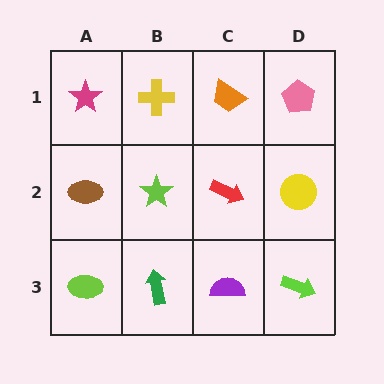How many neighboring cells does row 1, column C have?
3.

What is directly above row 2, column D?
A pink pentagon.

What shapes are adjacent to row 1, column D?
A yellow circle (row 2, column D), an orange trapezoid (row 1, column C).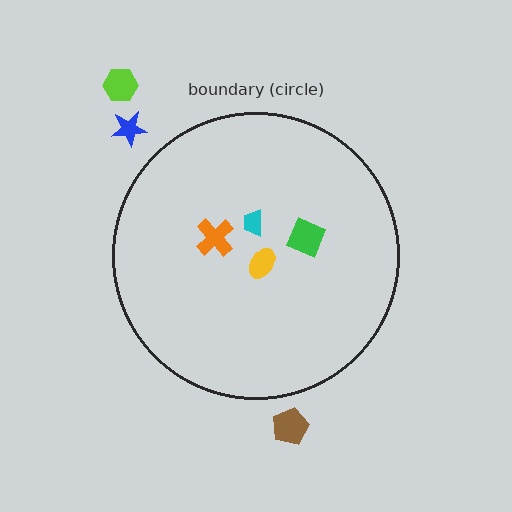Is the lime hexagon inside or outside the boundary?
Outside.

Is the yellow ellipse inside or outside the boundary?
Inside.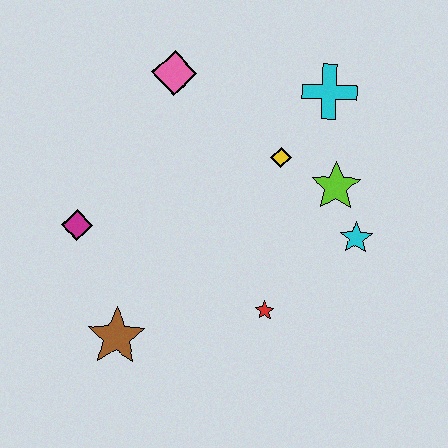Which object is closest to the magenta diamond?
The brown star is closest to the magenta diamond.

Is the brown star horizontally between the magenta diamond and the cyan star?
Yes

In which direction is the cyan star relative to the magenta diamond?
The cyan star is to the right of the magenta diamond.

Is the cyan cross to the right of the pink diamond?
Yes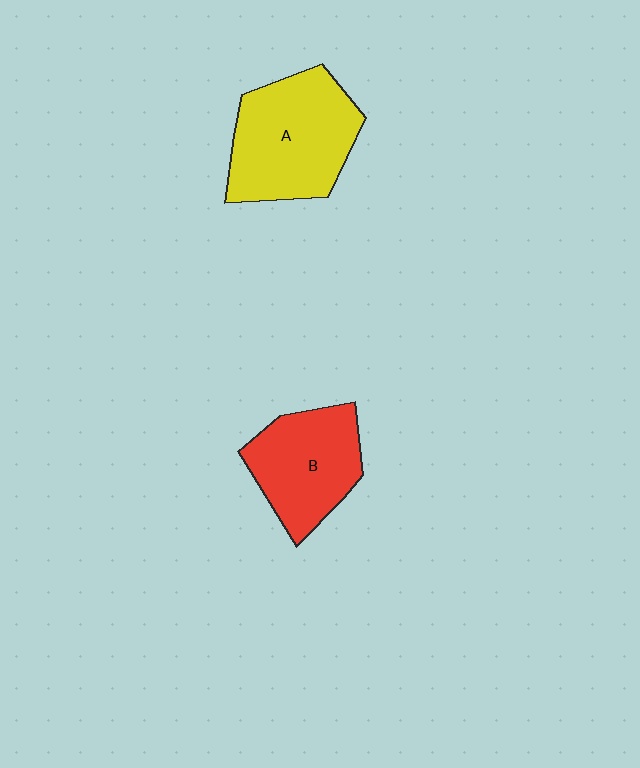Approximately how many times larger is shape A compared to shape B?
Approximately 1.3 times.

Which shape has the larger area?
Shape A (yellow).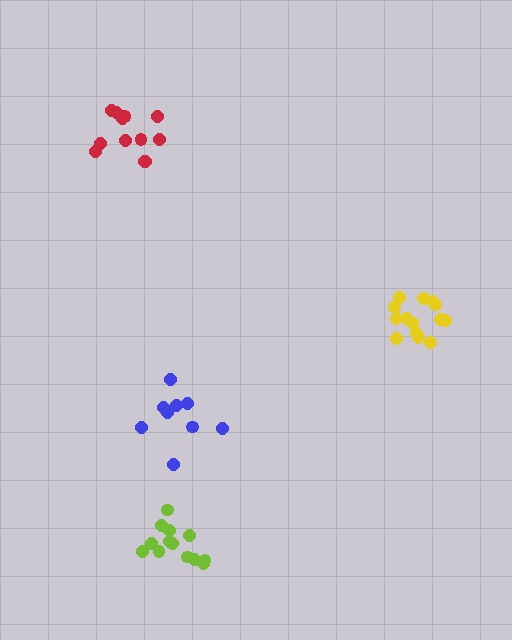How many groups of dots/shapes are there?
There are 4 groups.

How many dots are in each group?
Group 1: 9 dots, Group 2: 12 dots, Group 3: 14 dots, Group 4: 13 dots (48 total).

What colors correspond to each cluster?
The clusters are colored: blue, red, yellow, lime.